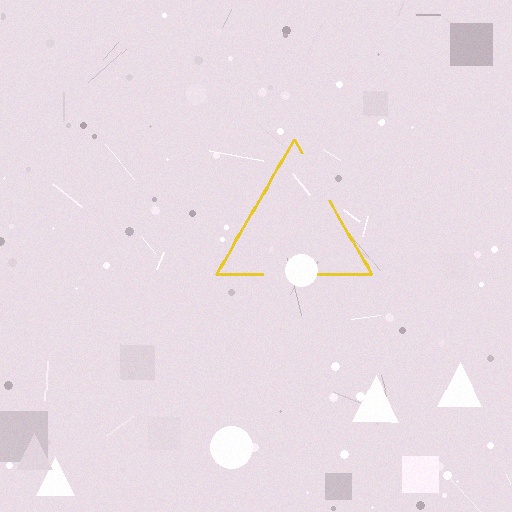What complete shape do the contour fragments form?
The contour fragments form a triangle.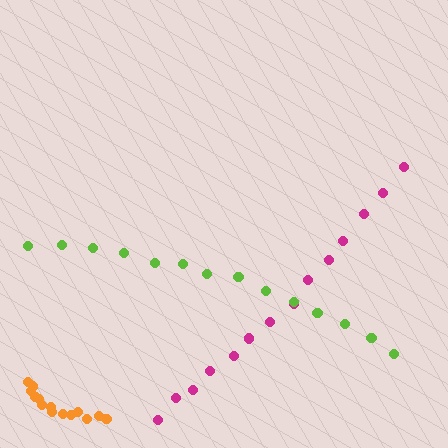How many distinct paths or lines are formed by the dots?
There are 3 distinct paths.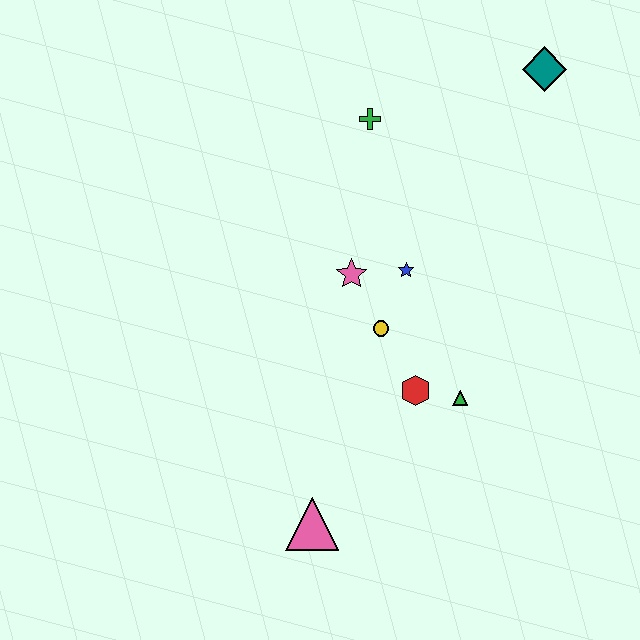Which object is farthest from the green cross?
The pink triangle is farthest from the green cross.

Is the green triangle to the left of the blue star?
No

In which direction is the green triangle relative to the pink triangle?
The green triangle is to the right of the pink triangle.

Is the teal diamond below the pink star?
No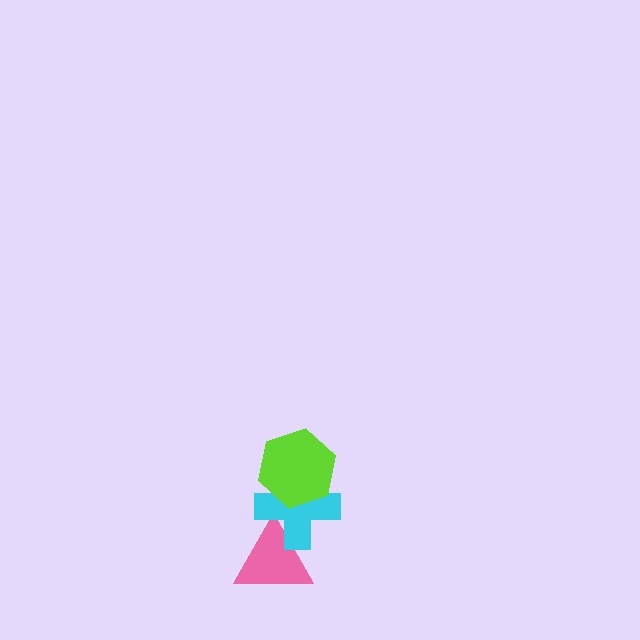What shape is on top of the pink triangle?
The cyan cross is on top of the pink triangle.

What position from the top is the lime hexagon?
The lime hexagon is 1st from the top.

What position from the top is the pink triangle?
The pink triangle is 3rd from the top.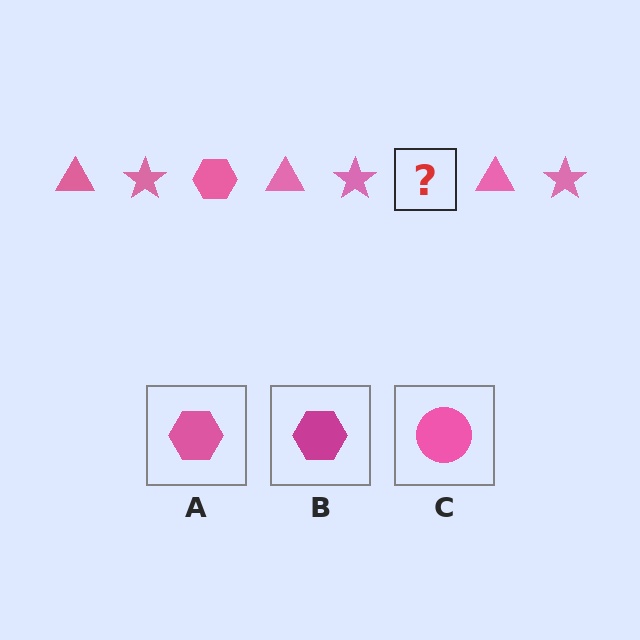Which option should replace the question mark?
Option A.